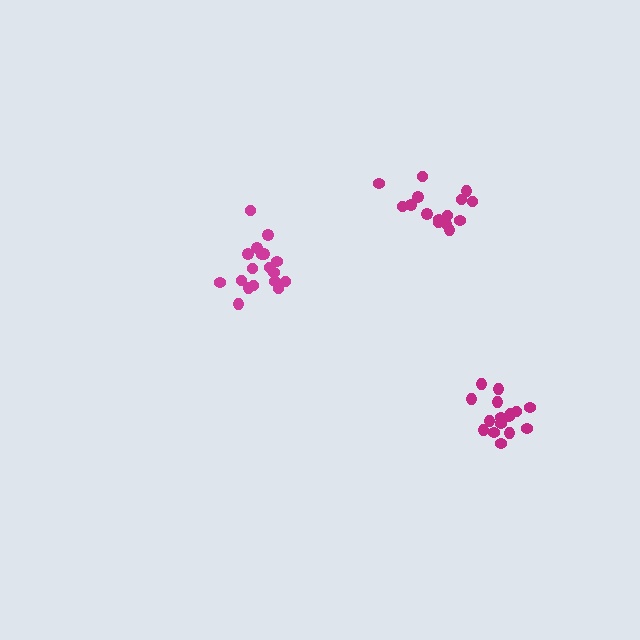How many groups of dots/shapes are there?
There are 3 groups.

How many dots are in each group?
Group 1: 15 dots, Group 2: 18 dots, Group 3: 16 dots (49 total).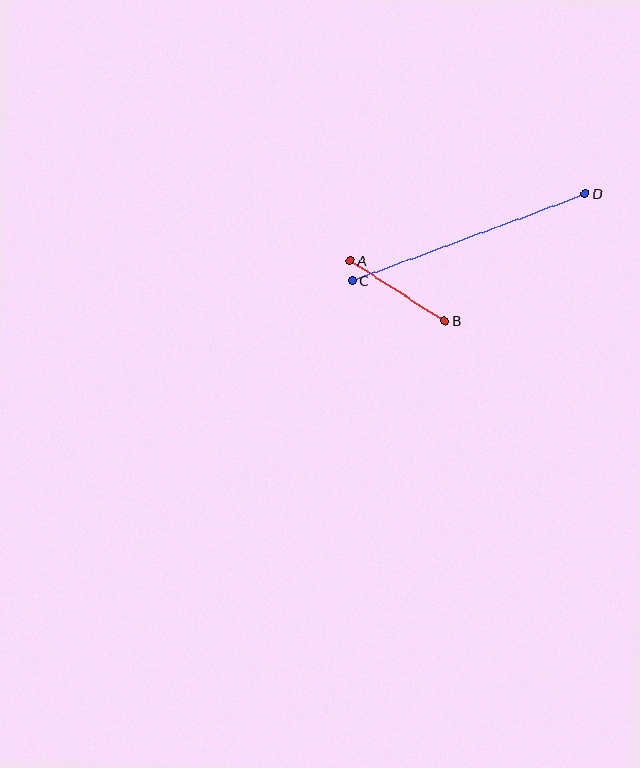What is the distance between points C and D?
The distance is approximately 249 pixels.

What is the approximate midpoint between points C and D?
The midpoint is at approximately (469, 237) pixels.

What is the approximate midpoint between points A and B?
The midpoint is at approximately (398, 291) pixels.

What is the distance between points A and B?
The distance is approximately 112 pixels.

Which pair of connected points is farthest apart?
Points C and D are farthest apart.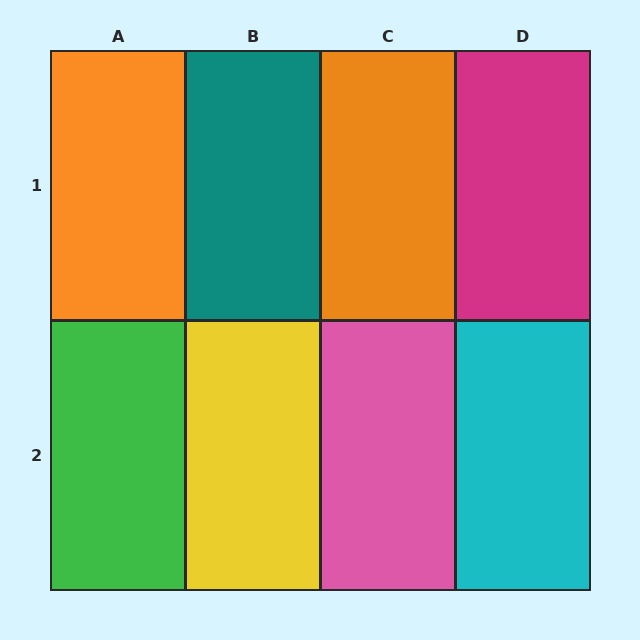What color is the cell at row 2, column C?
Pink.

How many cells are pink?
1 cell is pink.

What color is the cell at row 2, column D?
Cyan.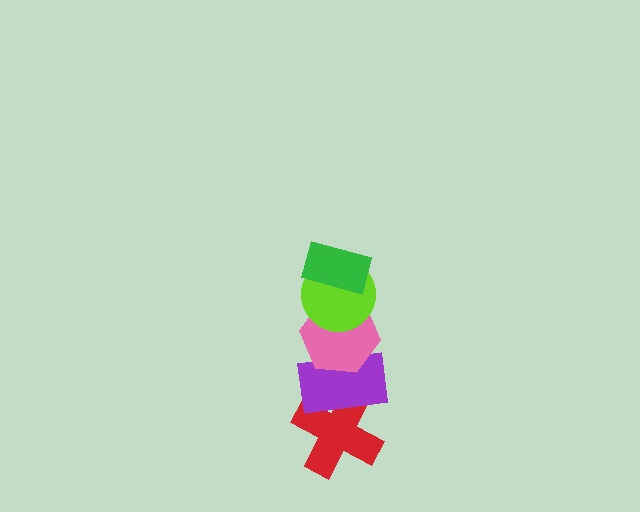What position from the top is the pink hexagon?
The pink hexagon is 3rd from the top.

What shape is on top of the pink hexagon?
The lime circle is on top of the pink hexagon.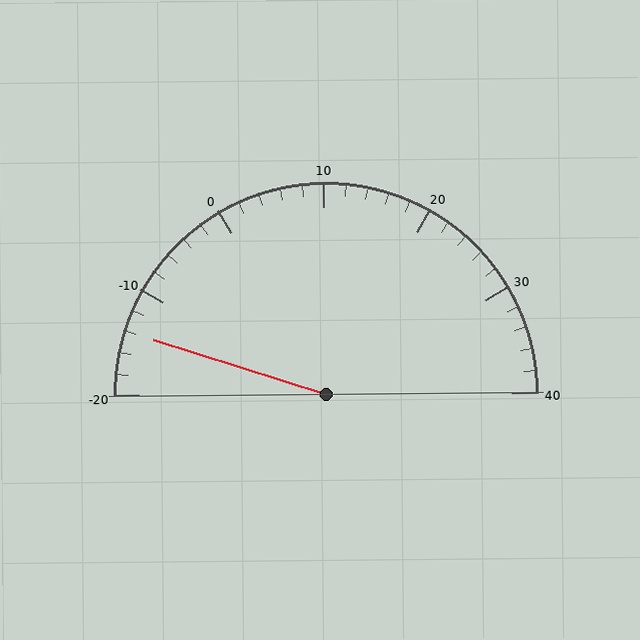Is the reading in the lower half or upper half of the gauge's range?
The reading is in the lower half of the range (-20 to 40).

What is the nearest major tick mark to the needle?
The nearest major tick mark is -10.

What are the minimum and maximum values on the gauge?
The gauge ranges from -20 to 40.